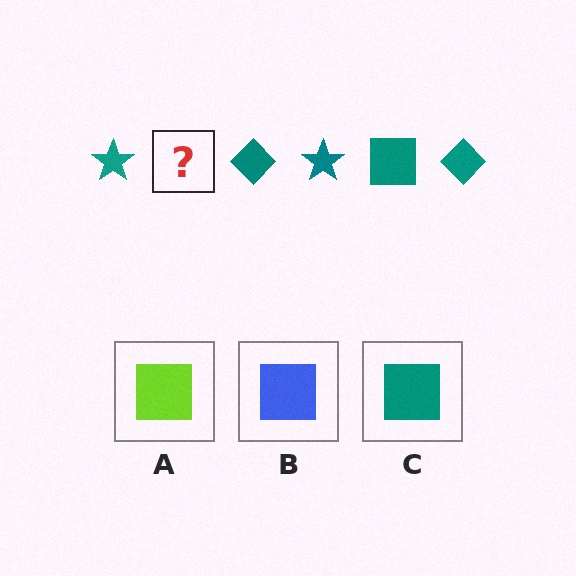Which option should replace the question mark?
Option C.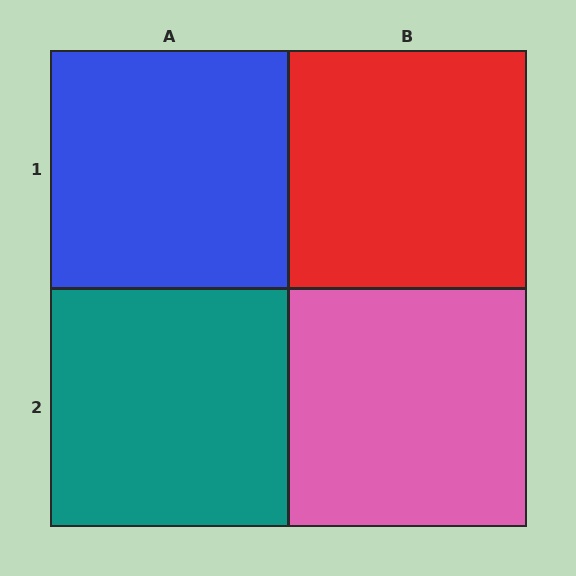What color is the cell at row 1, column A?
Blue.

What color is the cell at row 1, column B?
Red.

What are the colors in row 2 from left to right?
Teal, pink.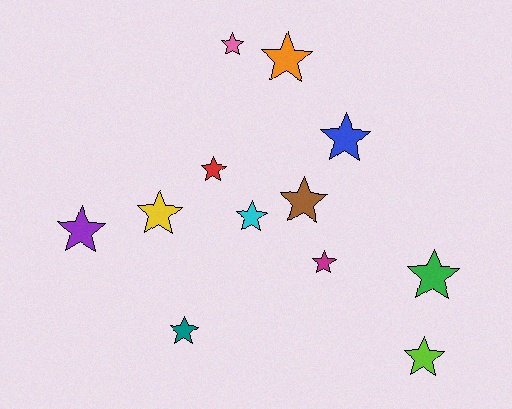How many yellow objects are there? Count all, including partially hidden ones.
There is 1 yellow object.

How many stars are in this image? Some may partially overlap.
There are 12 stars.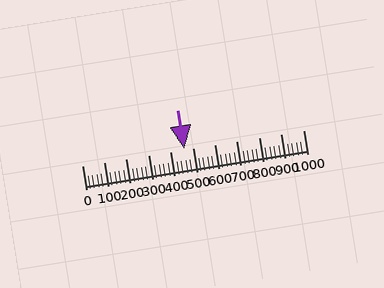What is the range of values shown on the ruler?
The ruler shows values from 0 to 1000.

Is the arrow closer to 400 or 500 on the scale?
The arrow is closer to 500.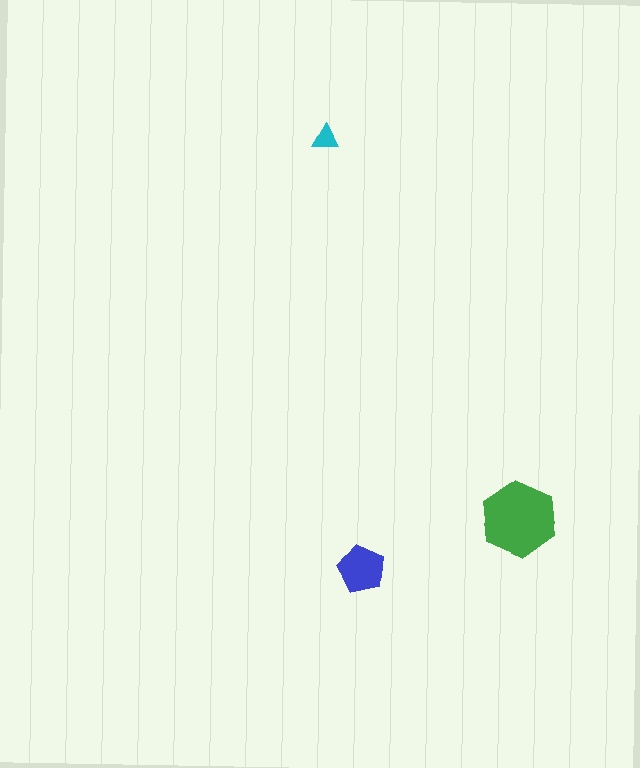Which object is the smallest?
The cyan triangle.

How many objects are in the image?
There are 3 objects in the image.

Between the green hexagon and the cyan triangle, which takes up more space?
The green hexagon.